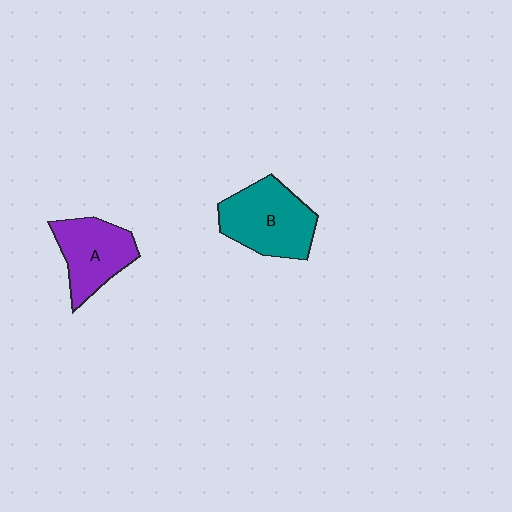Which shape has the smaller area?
Shape A (purple).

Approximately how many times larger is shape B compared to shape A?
Approximately 1.2 times.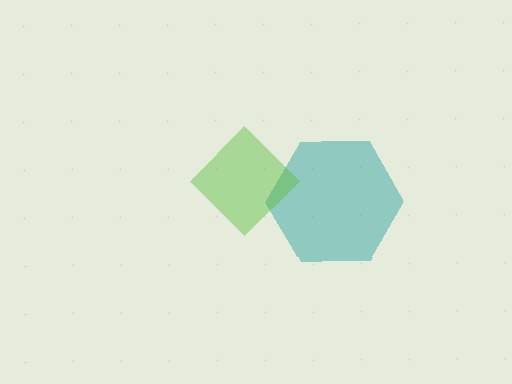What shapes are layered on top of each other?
The layered shapes are: a teal hexagon, a lime diamond.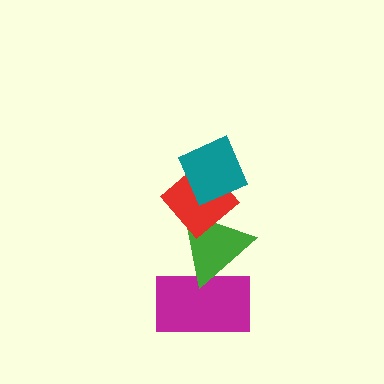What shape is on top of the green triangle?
The red diamond is on top of the green triangle.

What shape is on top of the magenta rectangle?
The green triangle is on top of the magenta rectangle.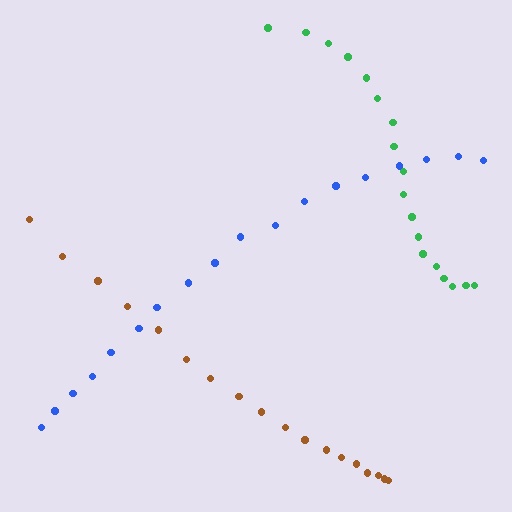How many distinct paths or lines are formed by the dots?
There are 3 distinct paths.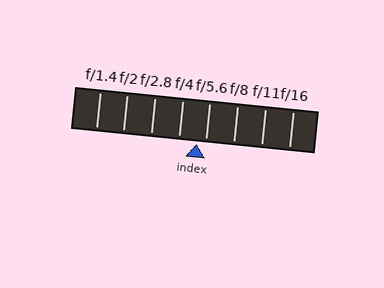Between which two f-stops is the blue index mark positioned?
The index mark is between f/4 and f/5.6.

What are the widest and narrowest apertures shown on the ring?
The widest aperture shown is f/1.4 and the narrowest is f/16.